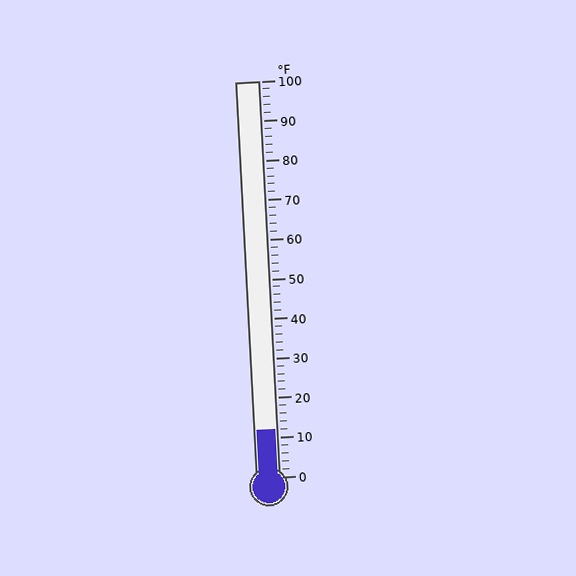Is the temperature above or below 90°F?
The temperature is below 90°F.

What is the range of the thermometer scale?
The thermometer scale ranges from 0°F to 100°F.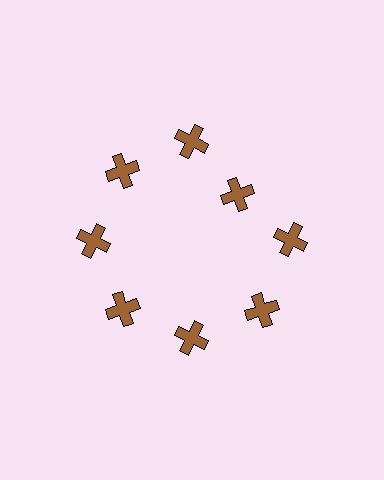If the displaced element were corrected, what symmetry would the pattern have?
It would have 8-fold rotational symmetry — the pattern would map onto itself every 45 degrees.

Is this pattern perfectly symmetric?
No. The 8 brown crosses are arranged in a ring, but one element near the 2 o'clock position is pulled inward toward the center, breaking the 8-fold rotational symmetry.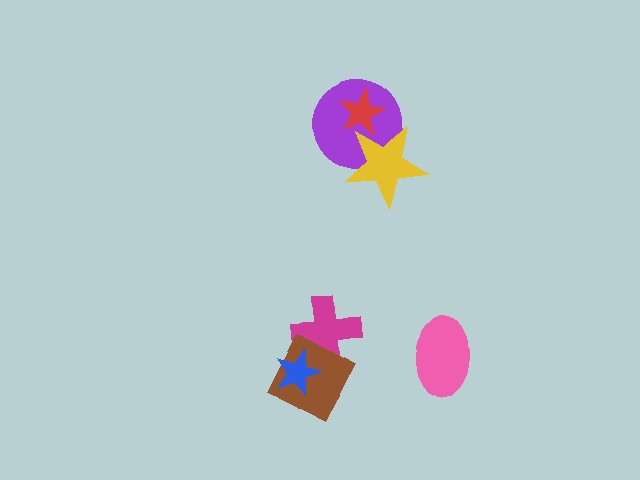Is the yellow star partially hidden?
Yes, it is partially covered by another shape.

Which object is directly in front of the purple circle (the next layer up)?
The yellow star is directly in front of the purple circle.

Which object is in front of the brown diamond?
The blue star is in front of the brown diamond.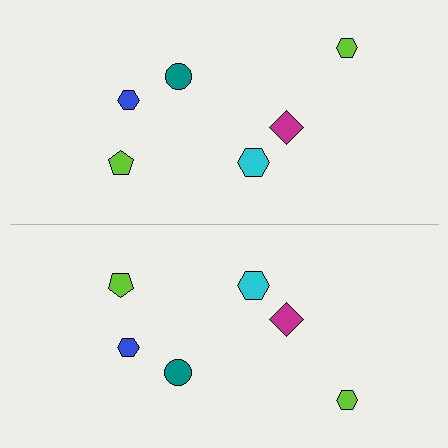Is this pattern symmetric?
Yes, this pattern has bilateral (reflection) symmetry.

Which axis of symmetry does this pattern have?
The pattern has a horizontal axis of symmetry running through the center of the image.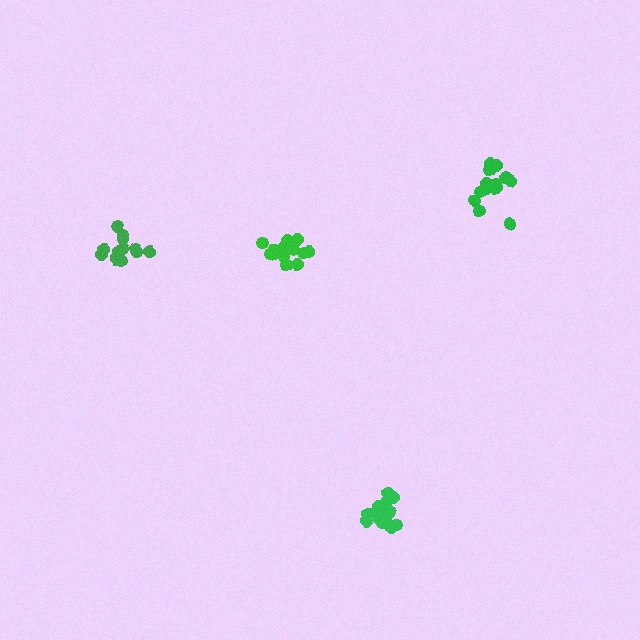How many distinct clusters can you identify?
There are 4 distinct clusters.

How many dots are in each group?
Group 1: 16 dots, Group 2: 18 dots, Group 3: 16 dots, Group 4: 14 dots (64 total).